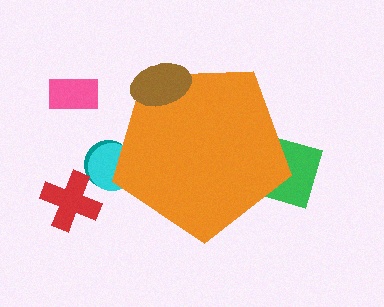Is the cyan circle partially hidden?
Yes, the cyan circle is partially hidden behind the orange pentagon.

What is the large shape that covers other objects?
An orange pentagon.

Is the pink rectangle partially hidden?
No, the pink rectangle is fully visible.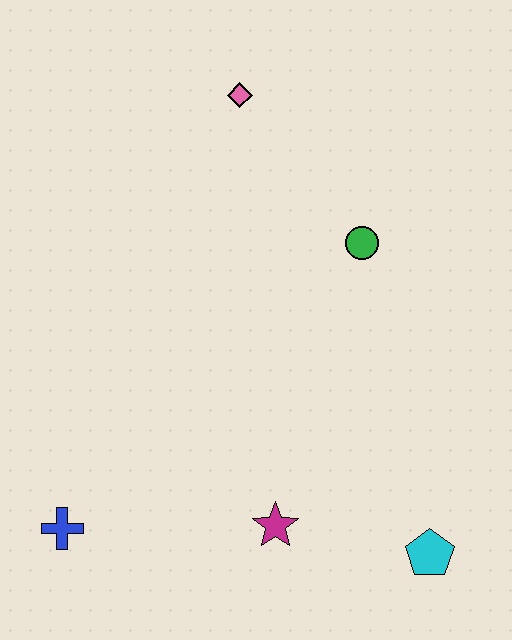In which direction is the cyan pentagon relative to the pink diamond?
The cyan pentagon is below the pink diamond.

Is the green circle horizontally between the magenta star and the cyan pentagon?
Yes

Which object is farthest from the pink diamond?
The cyan pentagon is farthest from the pink diamond.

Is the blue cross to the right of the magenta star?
No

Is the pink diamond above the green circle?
Yes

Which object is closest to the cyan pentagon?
The magenta star is closest to the cyan pentagon.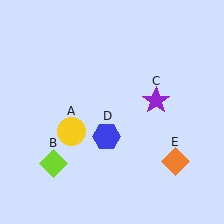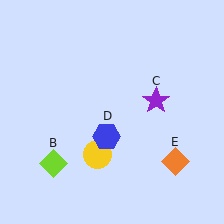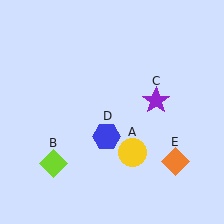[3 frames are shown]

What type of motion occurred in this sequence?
The yellow circle (object A) rotated counterclockwise around the center of the scene.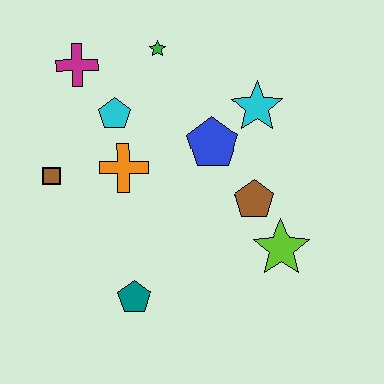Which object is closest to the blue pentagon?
The cyan star is closest to the blue pentagon.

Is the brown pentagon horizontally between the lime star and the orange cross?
Yes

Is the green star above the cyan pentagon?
Yes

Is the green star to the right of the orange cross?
Yes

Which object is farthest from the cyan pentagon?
The lime star is farthest from the cyan pentagon.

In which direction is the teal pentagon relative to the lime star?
The teal pentagon is to the left of the lime star.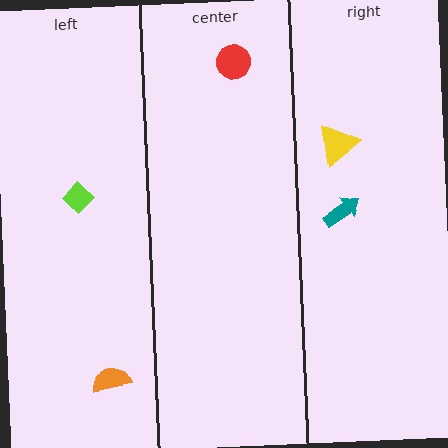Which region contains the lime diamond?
The left region.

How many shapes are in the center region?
1.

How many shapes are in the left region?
2.